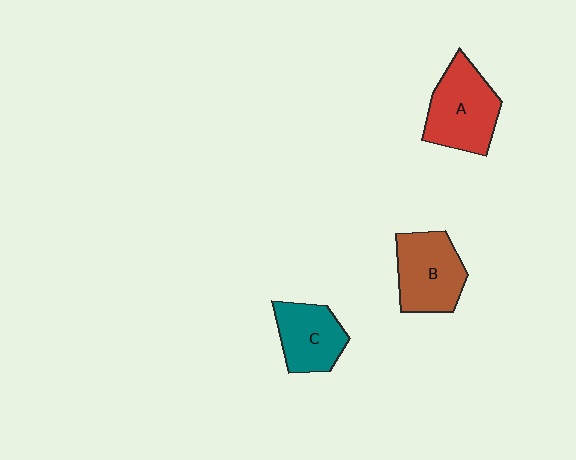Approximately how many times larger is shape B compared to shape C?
Approximately 1.2 times.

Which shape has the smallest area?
Shape C (teal).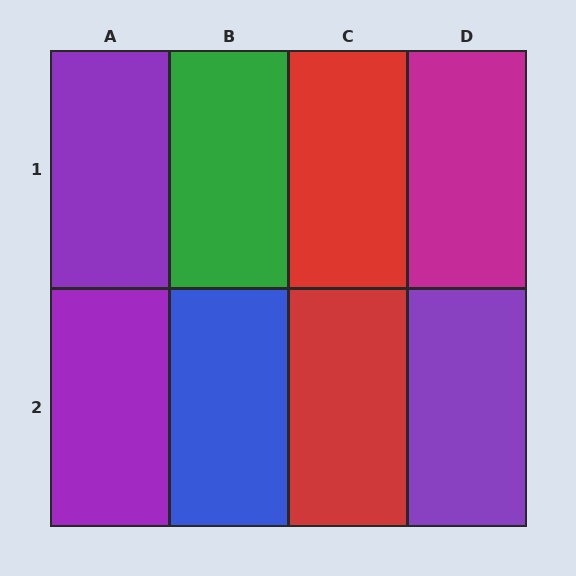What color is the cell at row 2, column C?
Red.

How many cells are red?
2 cells are red.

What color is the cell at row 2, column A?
Purple.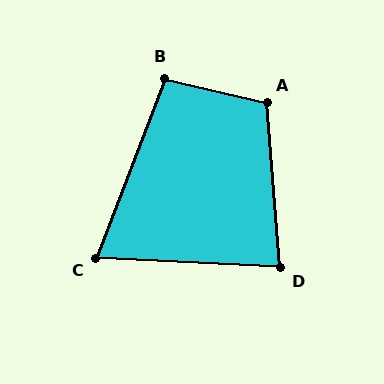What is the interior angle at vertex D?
Approximately 82 degrees (acute).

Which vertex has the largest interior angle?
A, at approximately 108 degrees.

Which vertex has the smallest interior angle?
C, at approximately 72 degrees.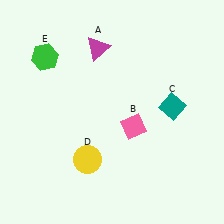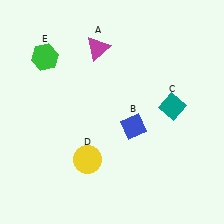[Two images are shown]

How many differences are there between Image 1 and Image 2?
There is 1 difference between the two images.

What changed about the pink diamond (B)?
In Image 1, B is pink. In Image 2, it changed to blue.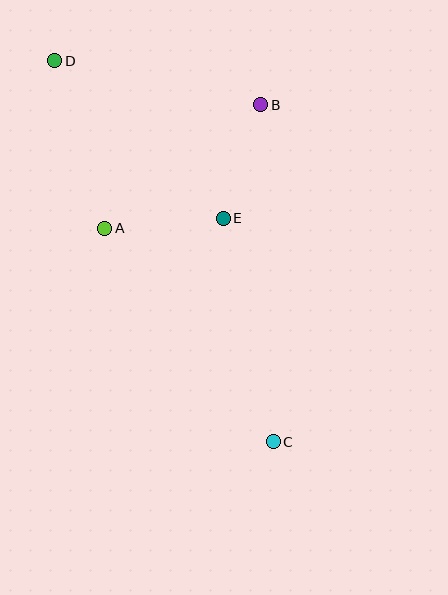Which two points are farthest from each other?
Points C and D are farthest from each other.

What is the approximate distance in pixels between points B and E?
The distance between B and E is approximately 119 pixels.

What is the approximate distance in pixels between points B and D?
The distance between B and D is approximately 211 pixels.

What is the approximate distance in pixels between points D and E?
The distance between D and E is approximately 231 pixels.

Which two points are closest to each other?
Points A and E are closest to each other.